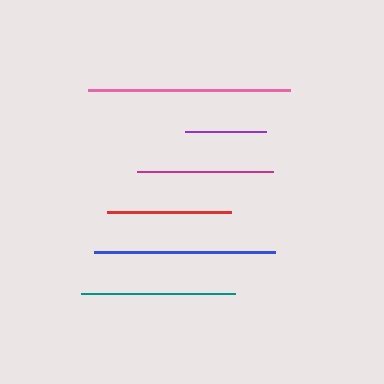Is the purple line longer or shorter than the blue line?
The blue line is longer than the purple line.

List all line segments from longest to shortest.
From longest to shortest: pink, blue, teal, magenta, red, purple.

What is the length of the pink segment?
The pink segment is approximately 202 pixels long.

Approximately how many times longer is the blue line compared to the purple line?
The blue line is approximately 2.2 times the length of the purple line.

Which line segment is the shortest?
The purple line is the shortest at approximately 81 pixels.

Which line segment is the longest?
The pink line is the longest at approximately 202 pixels.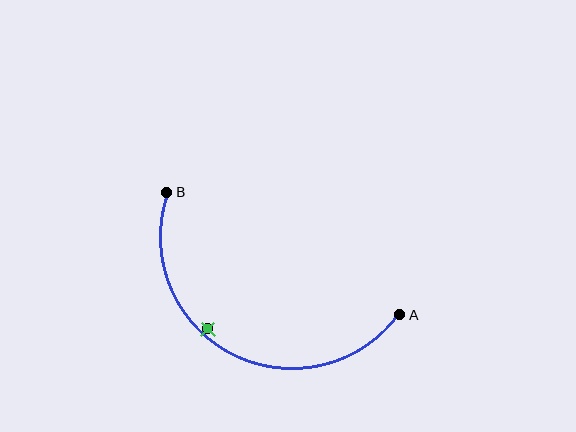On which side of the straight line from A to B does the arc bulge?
The arc bulges below the straight line connecting A and B.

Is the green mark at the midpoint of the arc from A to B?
No — the green mark does not lie on the arc at all. It sits slightly inside the curve.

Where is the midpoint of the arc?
The arc midpoint is the point on the curve farthest from the straight line joining A and B. It sits below that line.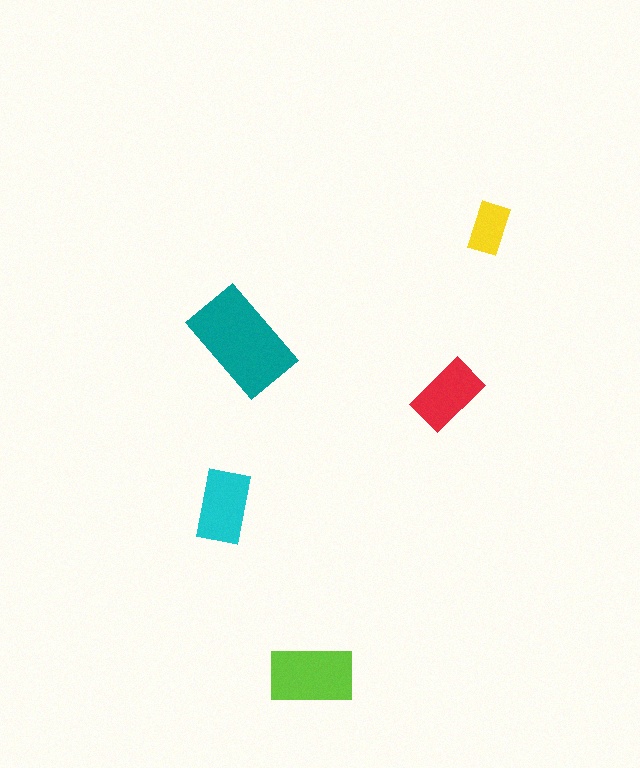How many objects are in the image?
There are 5 objects in the image.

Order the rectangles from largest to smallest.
the teal one, the lime one, the cyan one, the red one, the yellow one.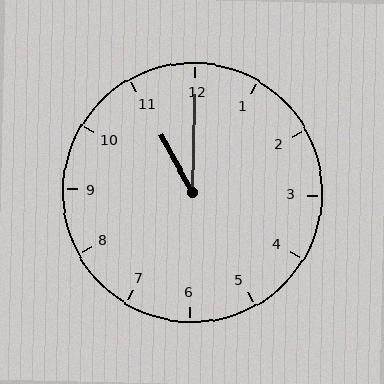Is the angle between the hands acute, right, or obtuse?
It is acute.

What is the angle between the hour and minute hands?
Approximately 30 degrees.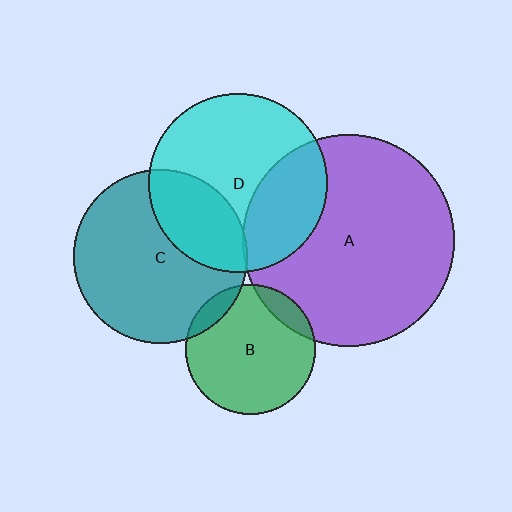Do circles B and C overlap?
Yes.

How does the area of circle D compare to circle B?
Approximately 1.9 times.